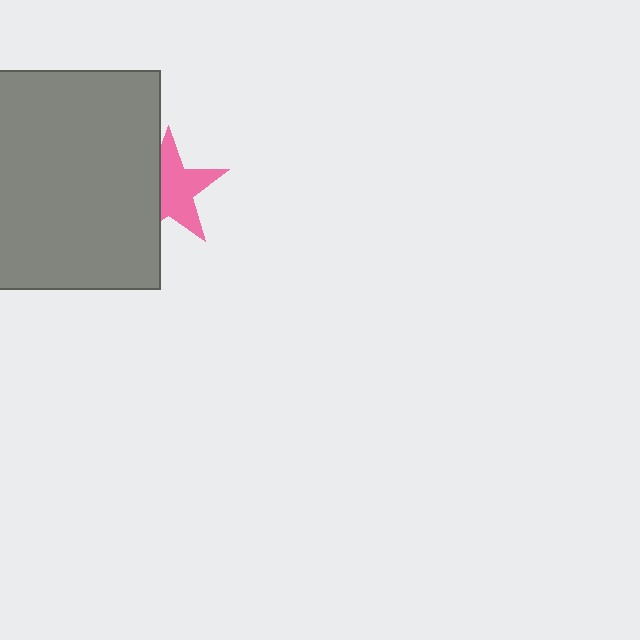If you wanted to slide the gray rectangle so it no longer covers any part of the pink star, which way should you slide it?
Slide it left — that is the most direct way to separate the two shapes.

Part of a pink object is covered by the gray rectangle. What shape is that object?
It is a star.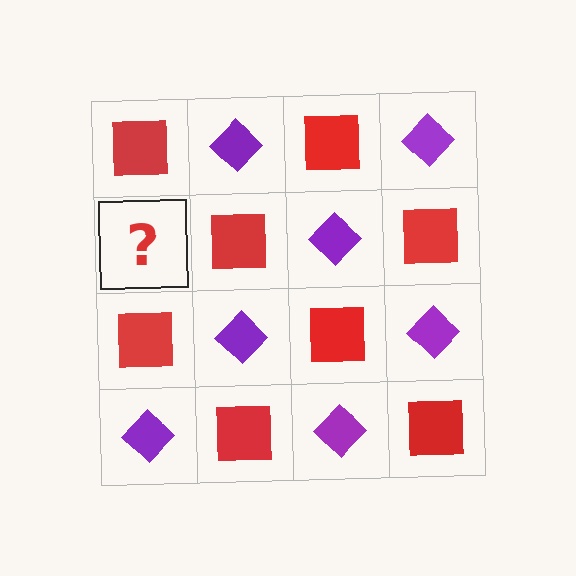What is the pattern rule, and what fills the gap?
The rule is that it alternates red square and purple diamond in a checkerboard pattern. The gap should be filled with a purple diamond.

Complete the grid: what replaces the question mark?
The question mark should be replaced with a purple diamond.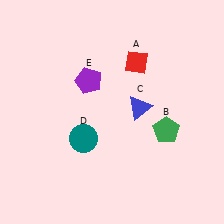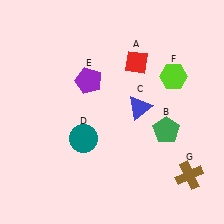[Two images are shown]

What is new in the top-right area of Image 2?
A lime hexagon (F) was added in the top-right area of Image 2.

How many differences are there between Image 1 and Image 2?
There are 2 differences between the two images.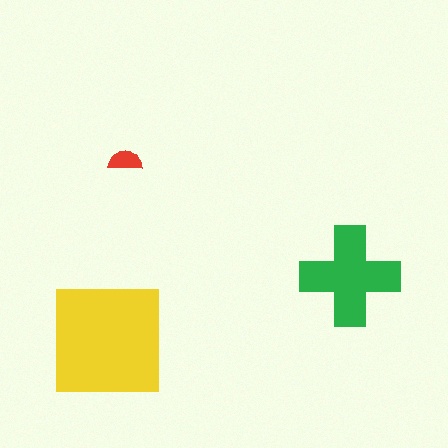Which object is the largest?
The yellow square.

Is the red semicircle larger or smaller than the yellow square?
Smaller.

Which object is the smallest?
The red semicircle.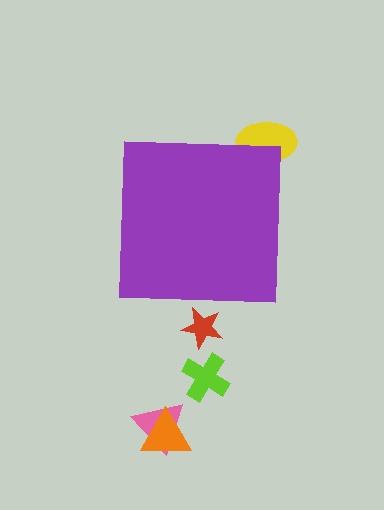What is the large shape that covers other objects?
A purple square.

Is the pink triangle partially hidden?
No, the pink triangle is fully visible.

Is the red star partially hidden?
Yes, the red star is partially hidden behind the purple square.